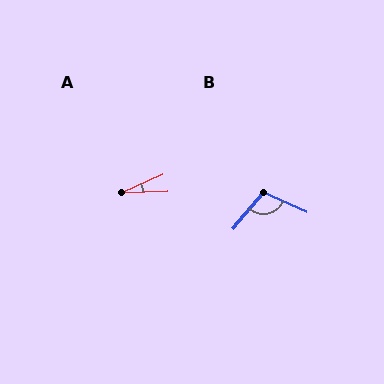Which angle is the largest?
B, at approximately 106 degrees.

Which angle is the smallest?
A, at approximately 22 degrees.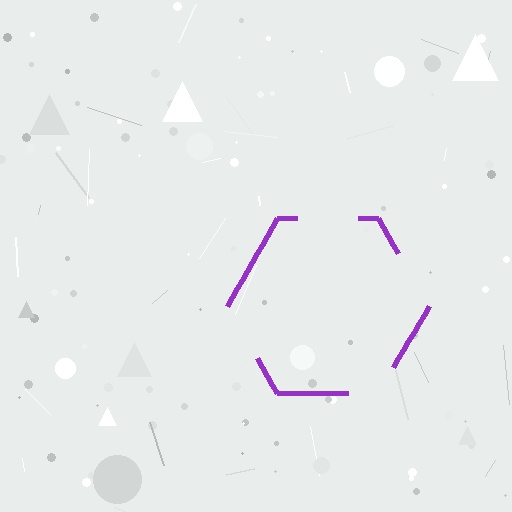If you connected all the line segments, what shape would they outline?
They would outline a hexagon.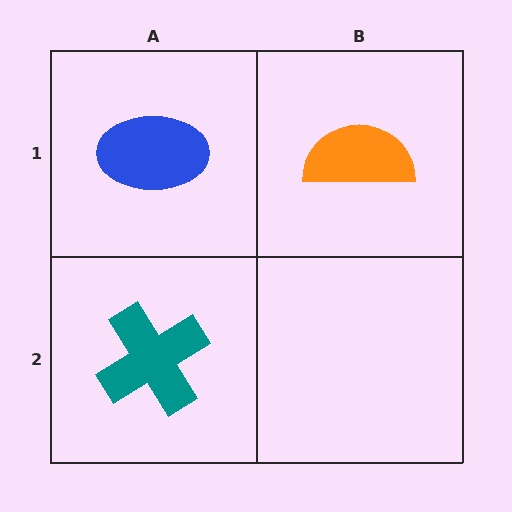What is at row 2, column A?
A teal cross.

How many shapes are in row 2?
1 shape.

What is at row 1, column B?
An orange semicircle.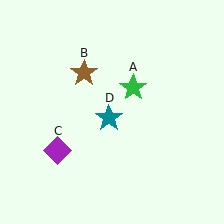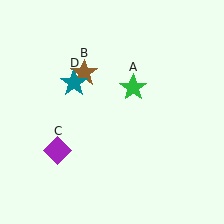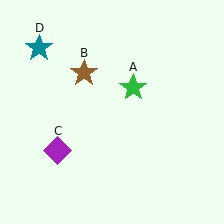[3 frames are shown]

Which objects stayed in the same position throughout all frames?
Green star (object A) and brown star (object B) and purple diamond (object C) remained stationary.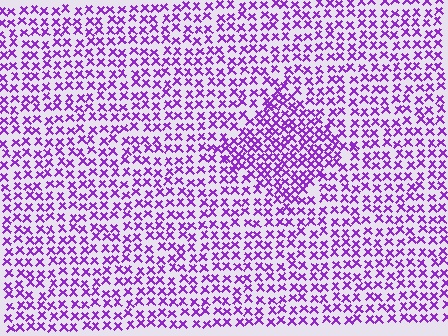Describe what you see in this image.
The image contains small purple elements arranged at two different densities. A diamond-shaped region is visible where the elements are more densely packed than the surrounding area.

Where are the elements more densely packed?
The elements are more densely packed inside the diamond boundary.